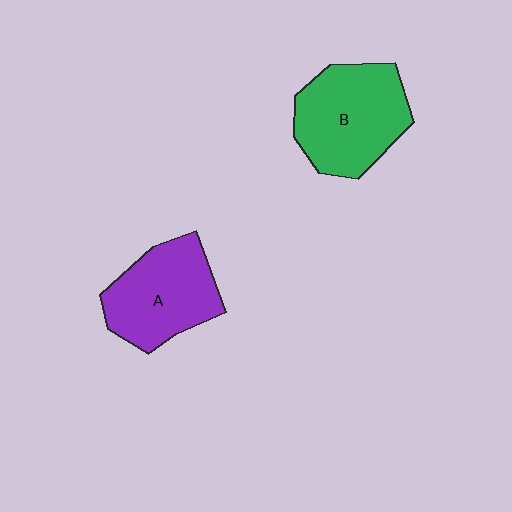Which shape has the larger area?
Shape B (green).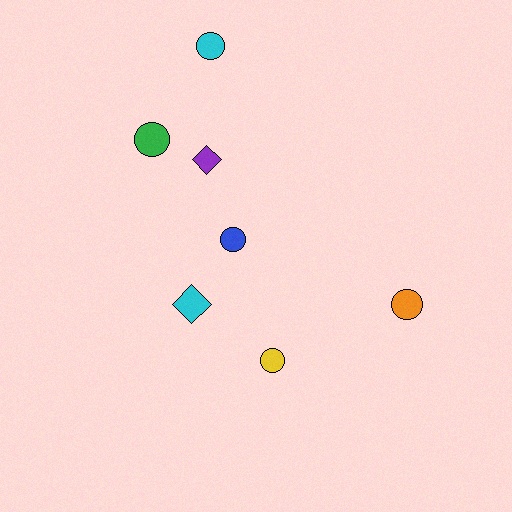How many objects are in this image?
There are 7 objects.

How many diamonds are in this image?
There are 2 diamonds.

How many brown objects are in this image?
There are no brown objects.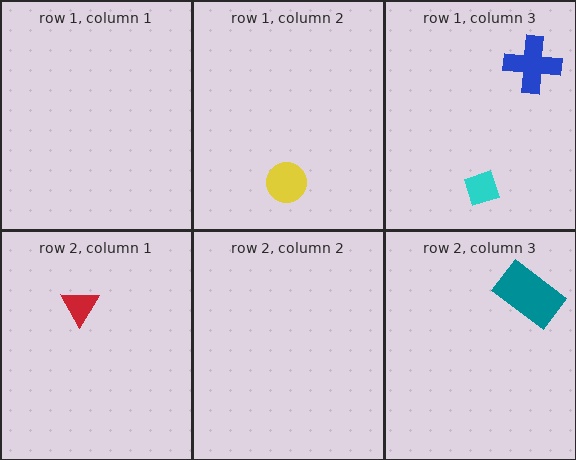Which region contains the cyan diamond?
The row 1, column 3 region.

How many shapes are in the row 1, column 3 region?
2.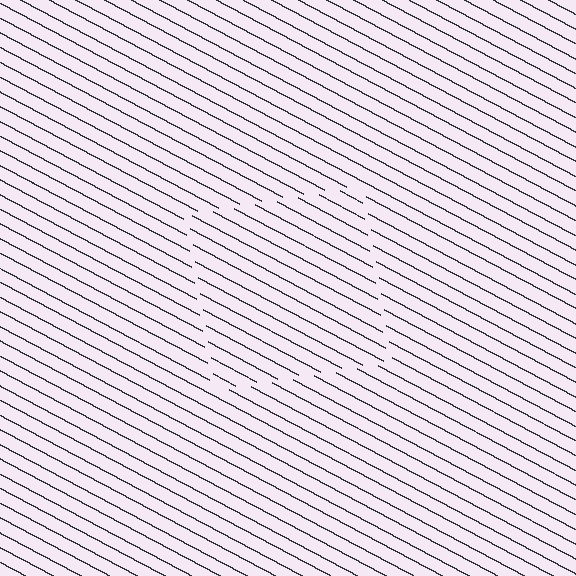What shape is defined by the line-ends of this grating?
An illusory square. The interior of the shape contains the same grating, shifted by half a period — the contour is defined by the phase discontinuity where line-ends from the inner and outer gratings abut.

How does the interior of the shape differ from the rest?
The interior of the shape contains the same grating, shifted by half a period — the contour is defined by the phase discontinuity where line-ends from the inner and outer gratings abut.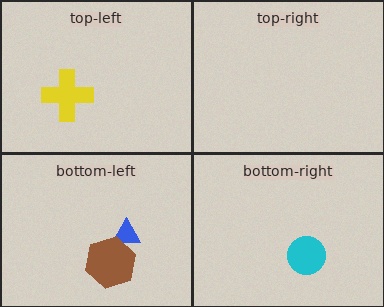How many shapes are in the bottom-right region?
1.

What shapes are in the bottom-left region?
The blue triangle, the brown hexagon.